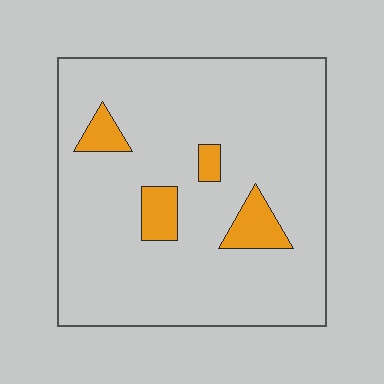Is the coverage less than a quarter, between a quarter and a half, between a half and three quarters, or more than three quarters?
Less than a quarter.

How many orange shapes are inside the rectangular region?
4.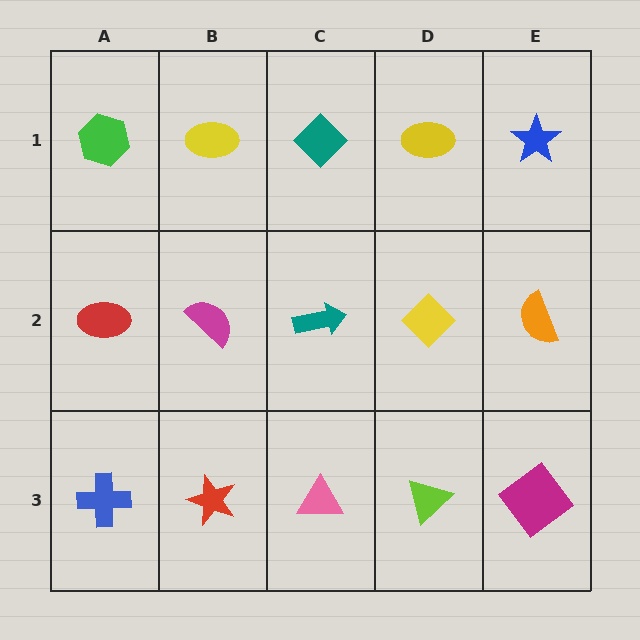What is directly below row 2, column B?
A red star.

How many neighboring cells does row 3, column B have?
3.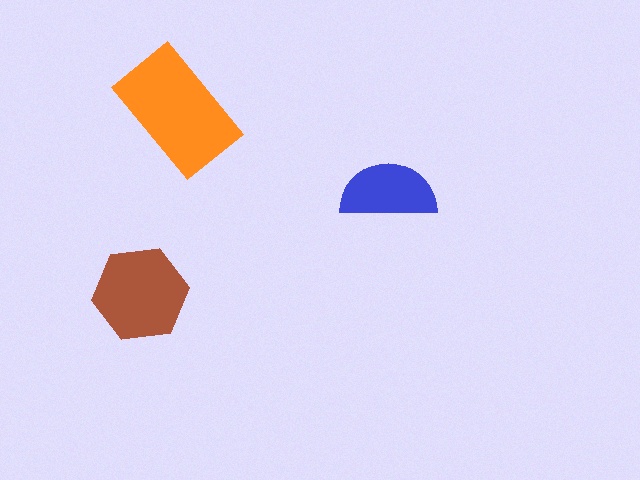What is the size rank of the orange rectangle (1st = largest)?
1st.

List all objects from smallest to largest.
The blue semicircle, the brown hexagon, the orange rectangle.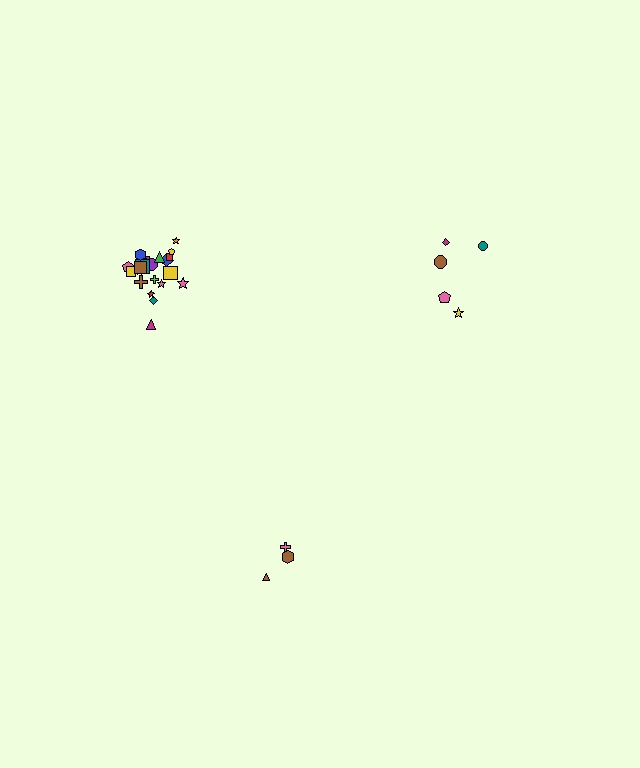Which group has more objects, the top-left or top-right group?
The top-left group.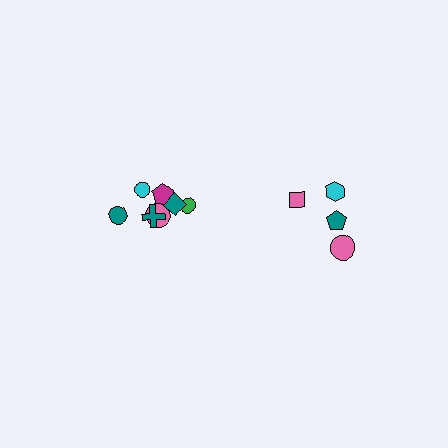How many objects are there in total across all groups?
There are 11 objects.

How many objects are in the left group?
There are 7 objects.